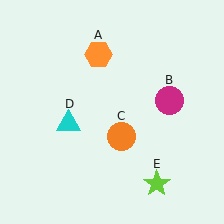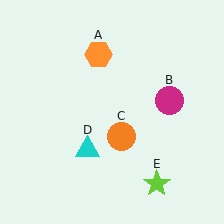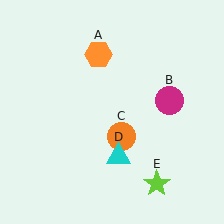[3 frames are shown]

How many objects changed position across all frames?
1 object changed position: cyan triangle (object D).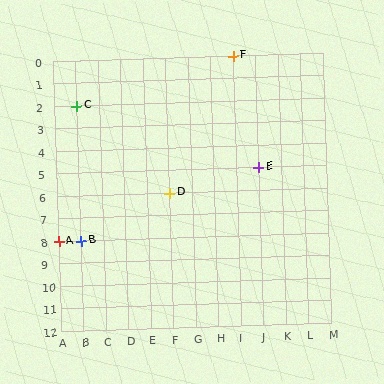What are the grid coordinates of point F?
Point F is at grid coordinates (I, 0).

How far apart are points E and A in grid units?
Points E and A are 9 columns and 3 rows apart (about 9.5 grid units diagonally).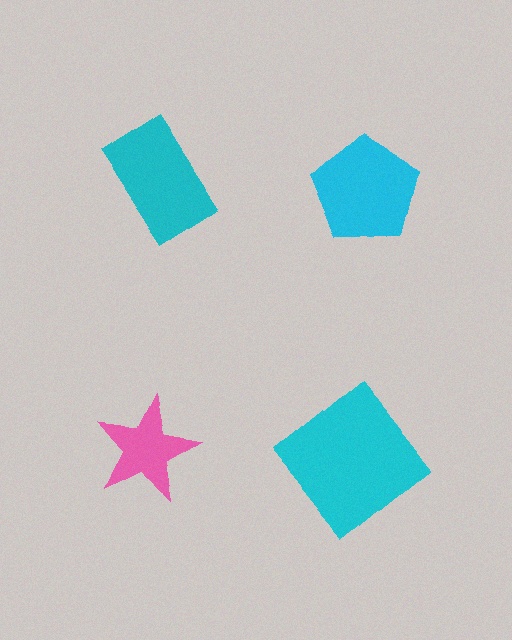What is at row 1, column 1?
A cyan rectangle.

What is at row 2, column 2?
A cyan diamond.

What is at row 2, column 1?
A pink star.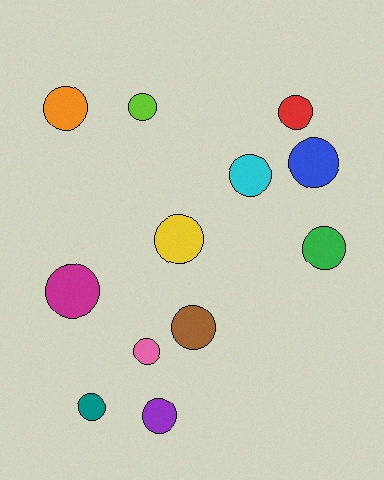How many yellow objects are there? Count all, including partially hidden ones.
There is 1 yellow object.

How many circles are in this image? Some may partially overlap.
There are 12 circles.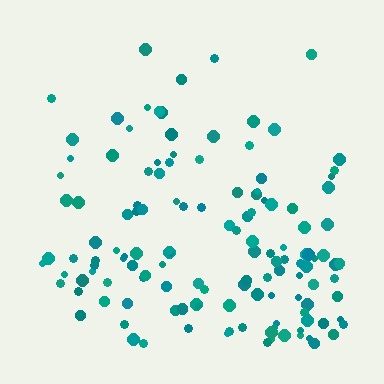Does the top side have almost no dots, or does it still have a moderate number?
Still a moderate number, just noticeably fewer than the bottom.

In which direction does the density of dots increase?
From top to bottom, with the bottom side densest.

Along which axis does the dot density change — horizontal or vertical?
Vertical.